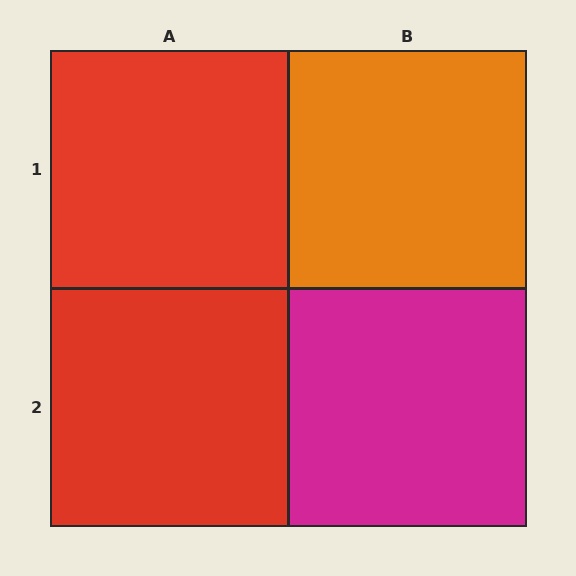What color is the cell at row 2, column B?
Magenta.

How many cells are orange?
1 cell is orange.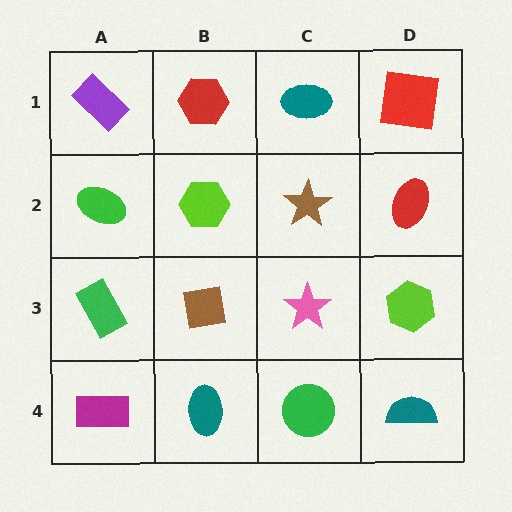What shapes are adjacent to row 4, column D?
A lime hexagon (row 3, column D), a green circle (row 4, column C).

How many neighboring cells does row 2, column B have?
4.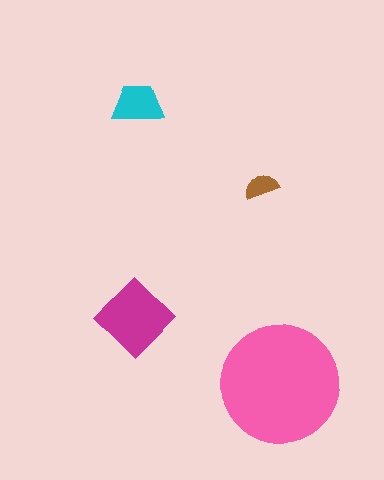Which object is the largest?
The pink circle.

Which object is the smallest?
The brown semicircle.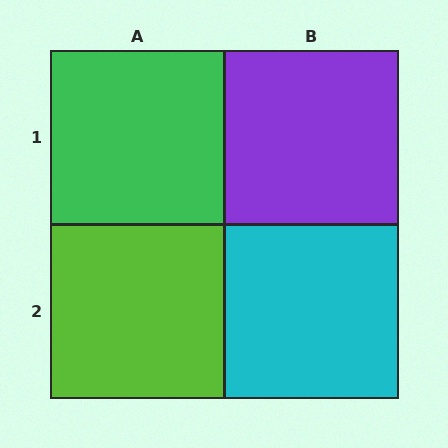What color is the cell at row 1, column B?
Purple.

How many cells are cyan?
1 cell is cyan.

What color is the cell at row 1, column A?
Green.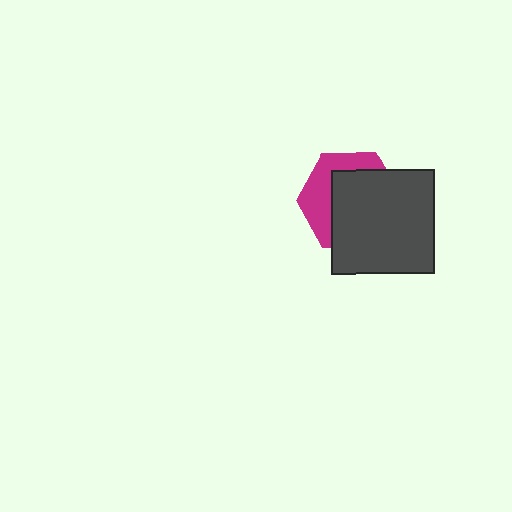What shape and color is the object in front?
The object in front is a dark gray square.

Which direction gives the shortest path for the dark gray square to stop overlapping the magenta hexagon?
Moving toward the lower-right gives the shortest separation.